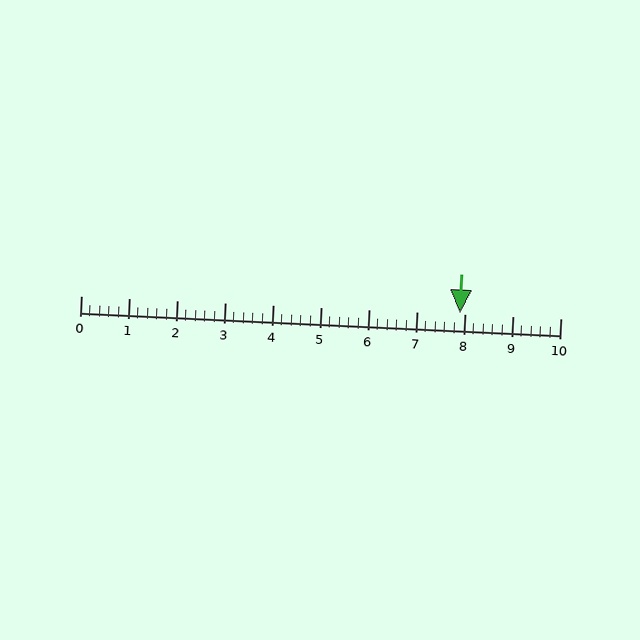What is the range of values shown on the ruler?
The ruler shows values from 0 to 10.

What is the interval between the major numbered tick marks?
The major tick marks are spaced 1 units apart.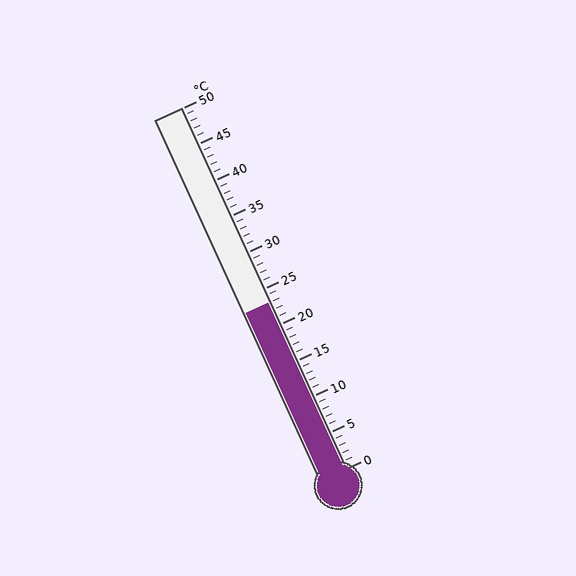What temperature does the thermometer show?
The thermometer shows approximately 23°C.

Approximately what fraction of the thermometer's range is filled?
The thermometer is filled to approximately 45% of its range.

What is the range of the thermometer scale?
The thermometer scale ranges from 0°C to 50°C.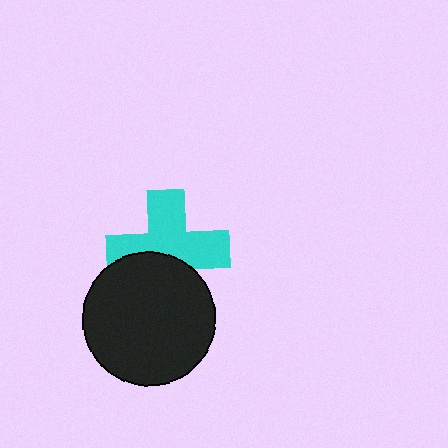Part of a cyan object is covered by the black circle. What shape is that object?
It is a cross.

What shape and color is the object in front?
The object in front is a black circle.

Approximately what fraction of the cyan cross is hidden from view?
Roughly 37% of the cyan cross is hidden behind the black circle.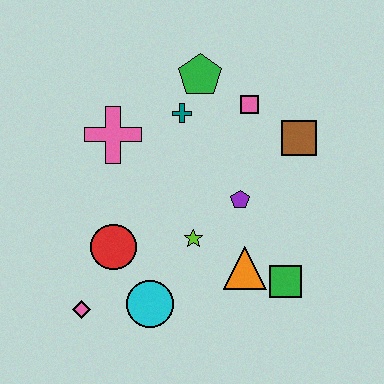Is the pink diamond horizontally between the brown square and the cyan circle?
No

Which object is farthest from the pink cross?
The green square is farthest from the pink cross.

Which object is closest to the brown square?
The pink square is closest to the brown square.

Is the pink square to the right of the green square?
No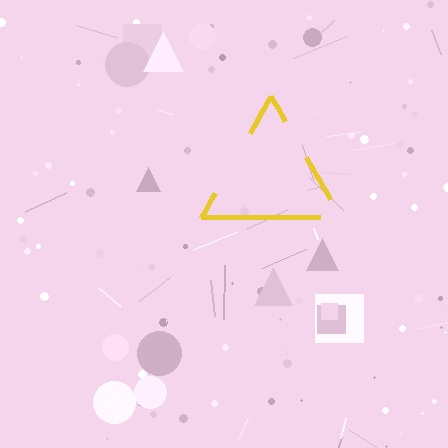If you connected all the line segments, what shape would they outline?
They would outline a triangle.